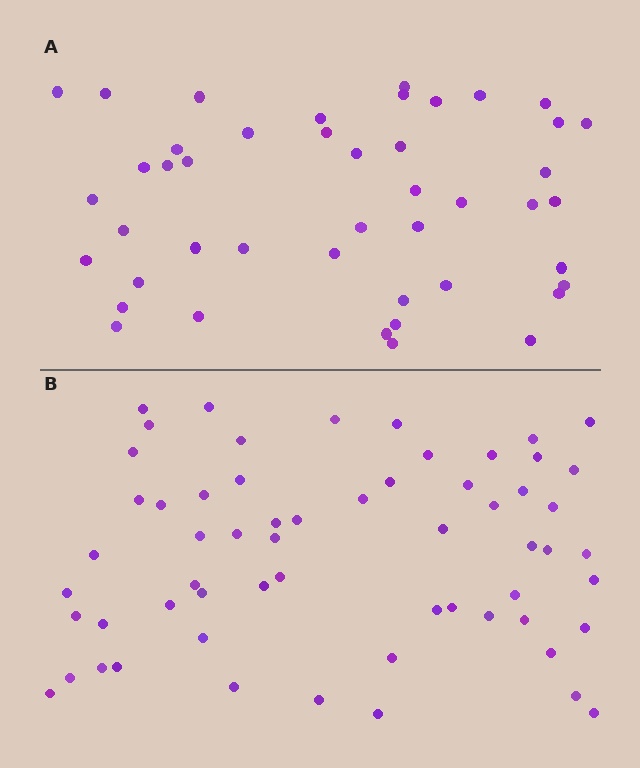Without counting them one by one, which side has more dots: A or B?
Region B (the bottom region) has more dots.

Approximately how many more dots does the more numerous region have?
Region B has approximately 15 more dots than region A.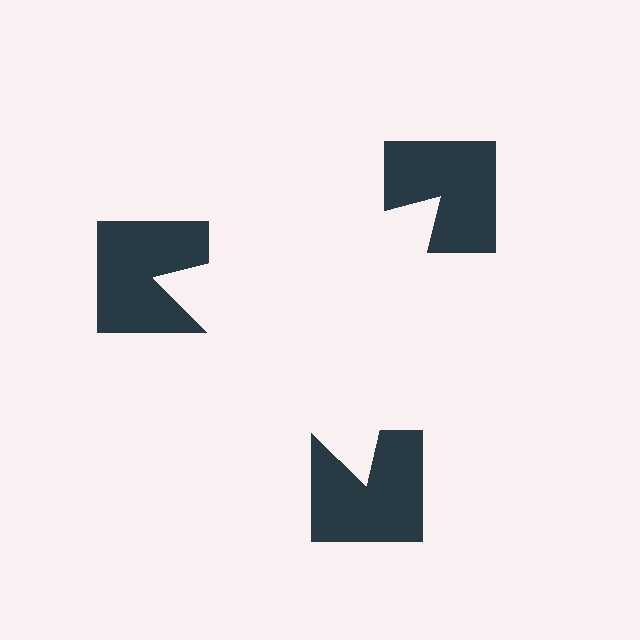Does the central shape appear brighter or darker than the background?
It typically appears slightly brighter than the background, even though no actual brightness change is drawn.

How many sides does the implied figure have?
3 sides.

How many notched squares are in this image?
There are 3 — one at each vertex of the illusory triangle.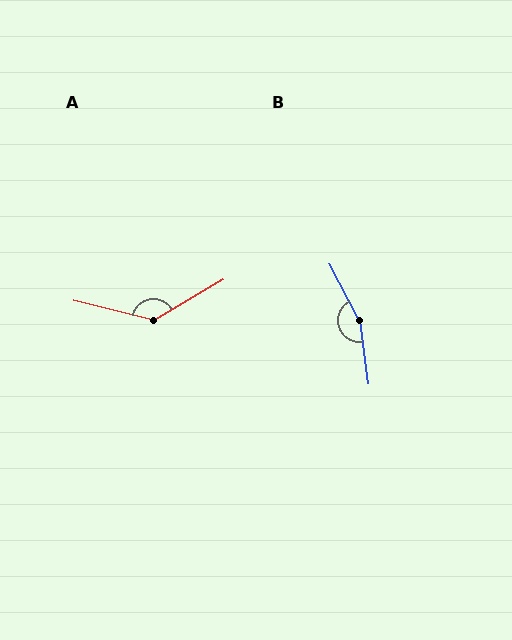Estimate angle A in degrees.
Approximately 136 degrees.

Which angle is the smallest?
A, at approximately 136 degrees.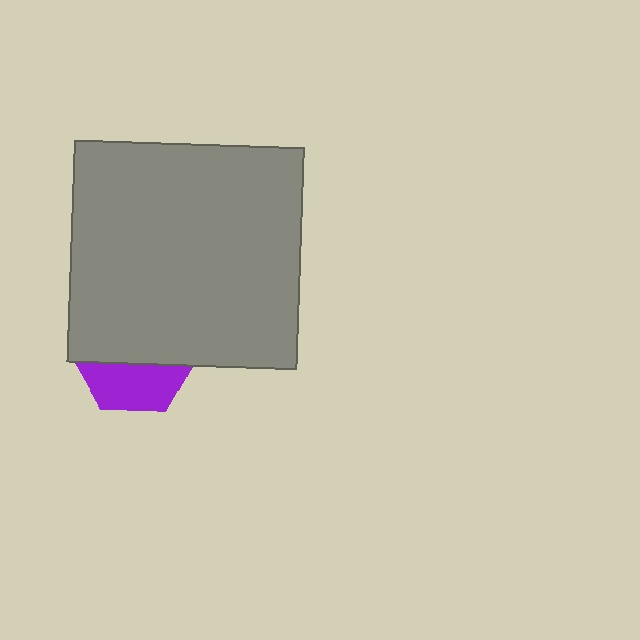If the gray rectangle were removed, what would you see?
You would see the complete purple hexagon.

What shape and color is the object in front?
The object in front is a gray rectangle.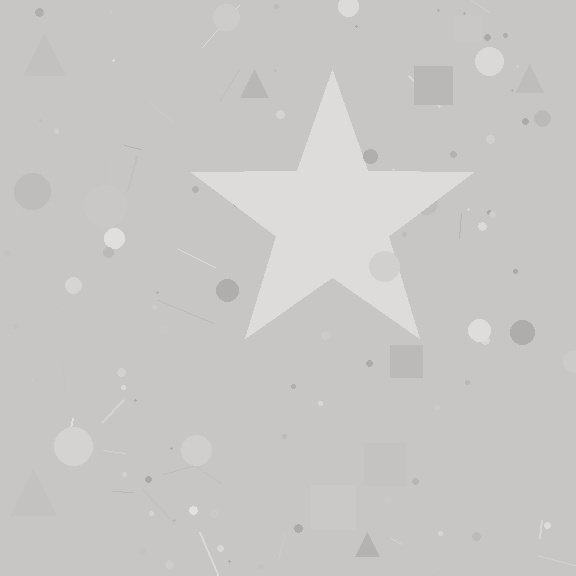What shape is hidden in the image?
A star is hidden in the image.